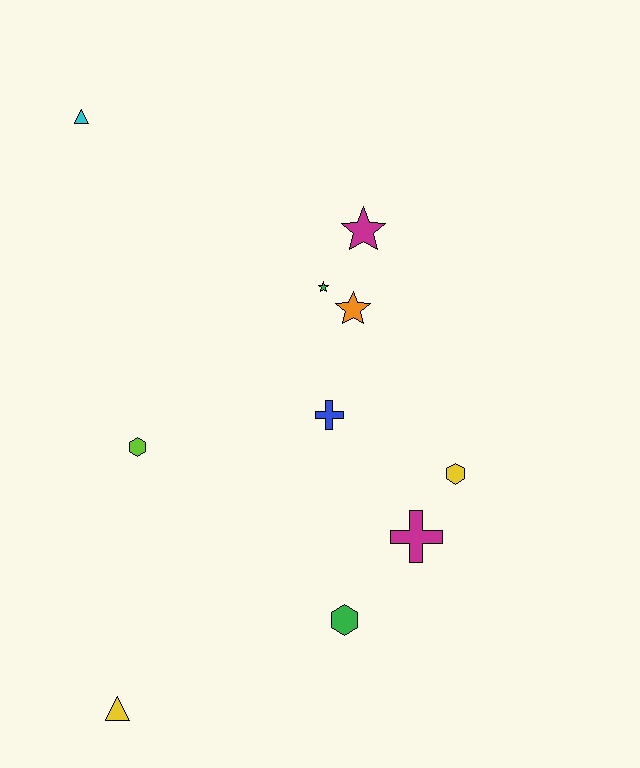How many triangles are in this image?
There are 2 triangles.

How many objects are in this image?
There are 10 objects.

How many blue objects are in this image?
There is 1 blue object.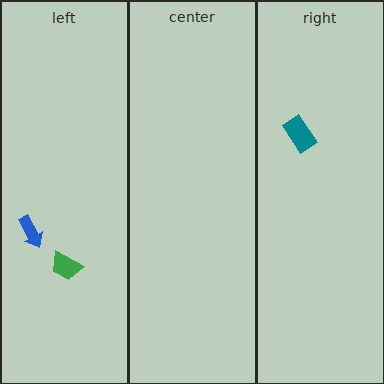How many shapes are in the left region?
2.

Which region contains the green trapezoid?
The left region.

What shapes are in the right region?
The teal rectangle.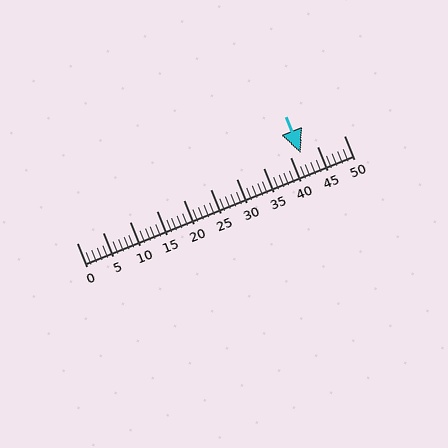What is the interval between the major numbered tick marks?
The major tick marks are spaced 5 units apart.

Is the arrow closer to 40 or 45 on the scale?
The arrow is closer to 40.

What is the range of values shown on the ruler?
The ruler shows values from 0 to 50.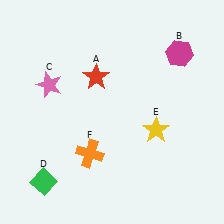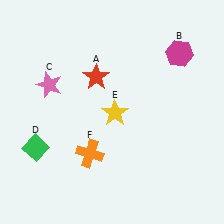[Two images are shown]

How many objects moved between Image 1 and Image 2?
2 objects moved between the two images.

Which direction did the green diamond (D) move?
The green diamond (D) moved up.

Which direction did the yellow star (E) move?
The yellow star (E) moved left.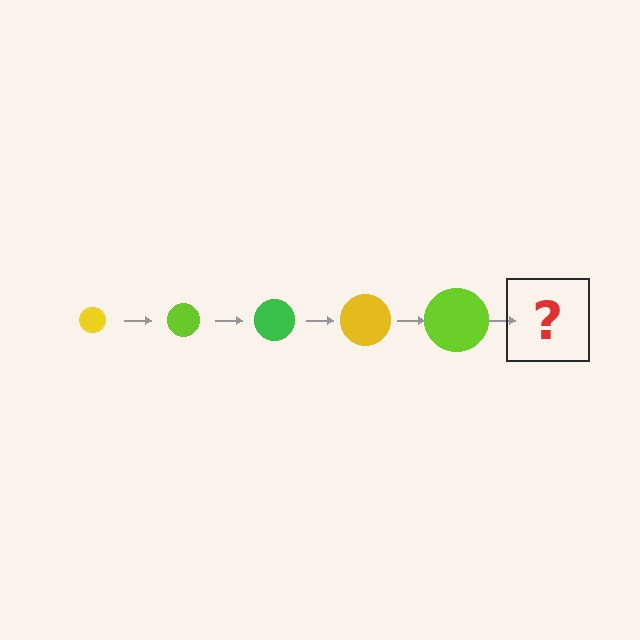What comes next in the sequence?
The next element should be a green circle, larger than the previous one.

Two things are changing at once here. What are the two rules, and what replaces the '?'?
The two rules are that the circle grows larger each step and the color cycles through yellow, lime, and green. The '?' should be a green circle, larger than the previous one.